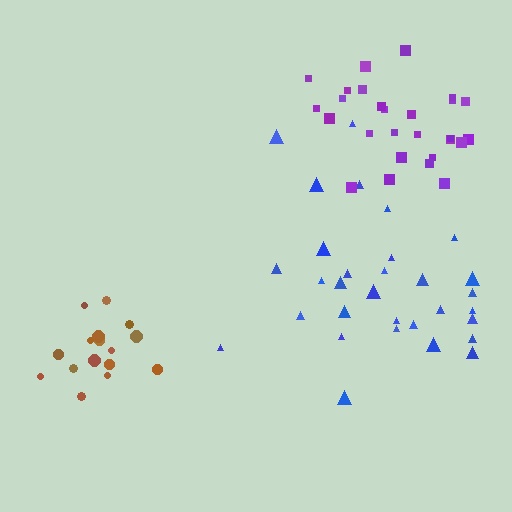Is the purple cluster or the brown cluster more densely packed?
Brown.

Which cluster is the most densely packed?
Brown.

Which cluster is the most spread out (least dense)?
Blue.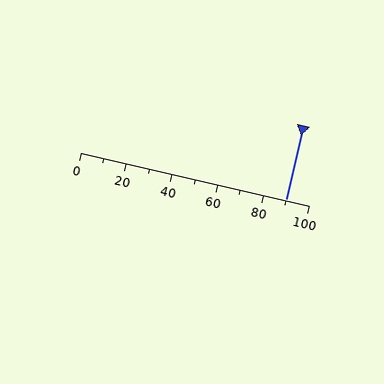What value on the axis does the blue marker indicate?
The marker indicates approximately 90.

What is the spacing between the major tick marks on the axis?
The major ticks are spaced 20 apart.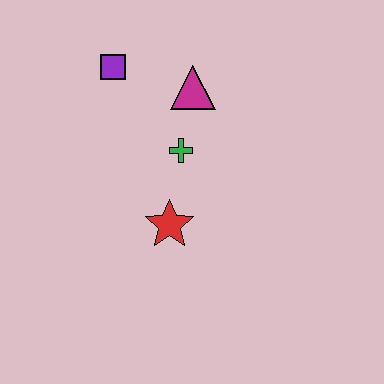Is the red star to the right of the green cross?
No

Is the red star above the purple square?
No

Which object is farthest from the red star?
The purple square is farthest from the red star.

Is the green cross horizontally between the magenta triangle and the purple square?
Yes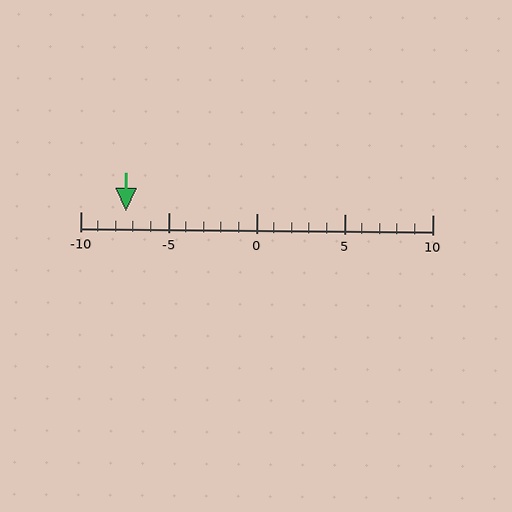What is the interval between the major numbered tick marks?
The major tick marks are spaced 5 units apart.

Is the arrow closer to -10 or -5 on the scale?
The arrow is closer to -5.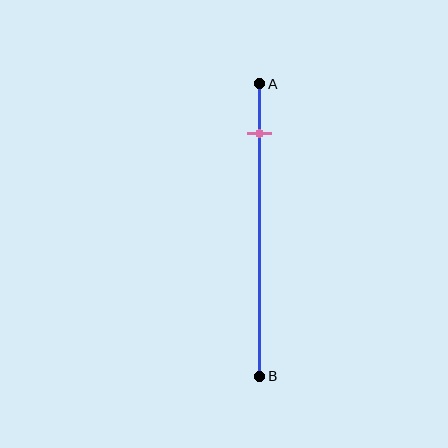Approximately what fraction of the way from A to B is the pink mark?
The pink mark is approximately 15% of the way from A to B.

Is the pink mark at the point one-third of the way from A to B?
No, the mark is at about 15% from A, not at the 33% one-third point.